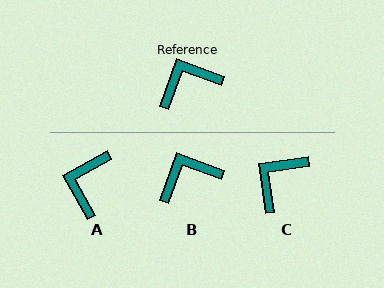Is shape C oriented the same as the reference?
No, it is off by about 28 degrees.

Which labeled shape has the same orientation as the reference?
B.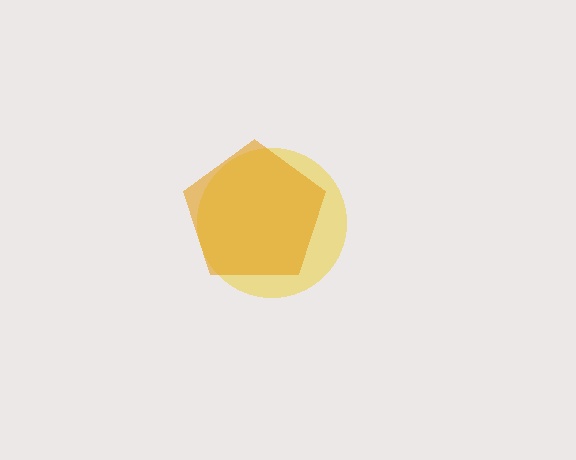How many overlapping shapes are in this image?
There are 2 overlapping shapes in the image.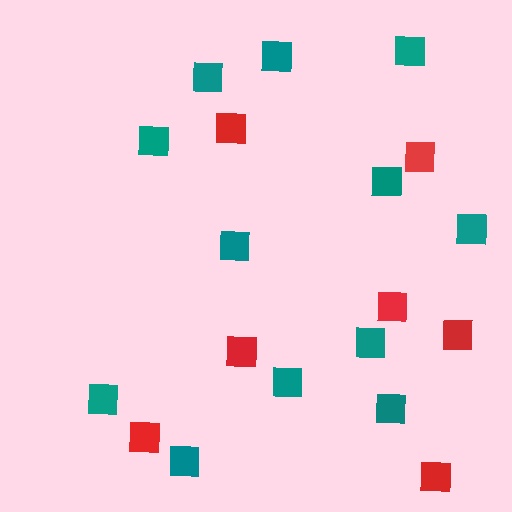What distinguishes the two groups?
There are 2 groups: one group of teal squares (12) and one group of red squares (7).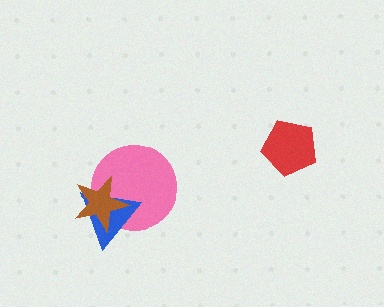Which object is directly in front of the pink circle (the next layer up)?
The blue triangle is directly in front of the pink circle.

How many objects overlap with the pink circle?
2 objects overlap with the pink circle.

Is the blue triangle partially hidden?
Yes, it is partially covered by another shape.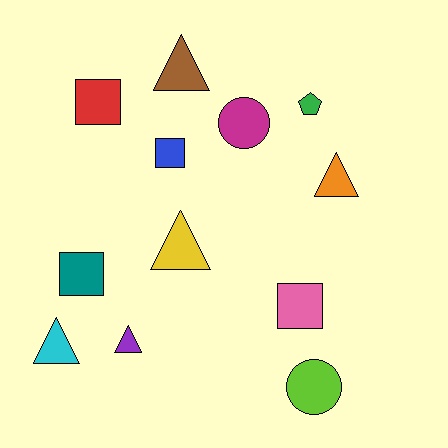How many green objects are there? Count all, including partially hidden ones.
There is 1 green object.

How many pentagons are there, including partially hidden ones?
There is 1 pentagon.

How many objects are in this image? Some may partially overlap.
There are 12 objects.